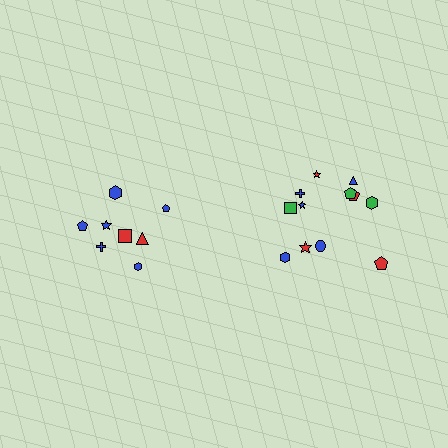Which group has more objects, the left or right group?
The right group.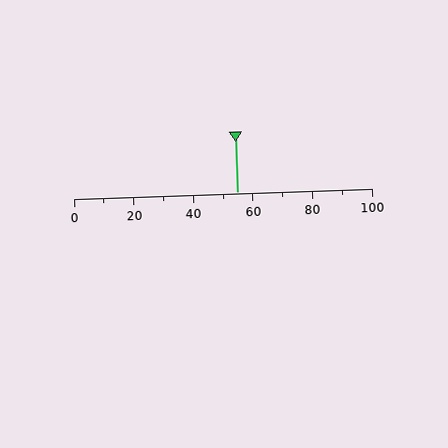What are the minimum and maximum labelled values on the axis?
The axis runs from 0 to 100.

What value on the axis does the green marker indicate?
The marker indicates approximately 55.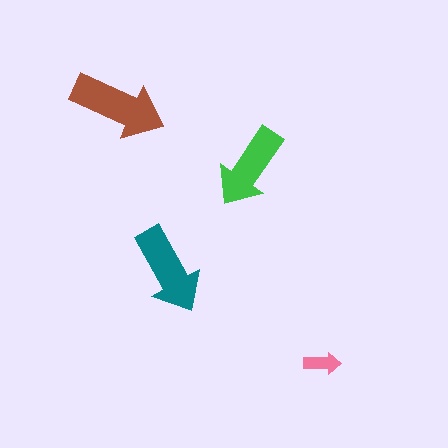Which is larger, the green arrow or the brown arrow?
The brown one.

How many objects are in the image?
There are 4 objects in the image.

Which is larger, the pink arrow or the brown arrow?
The brown one.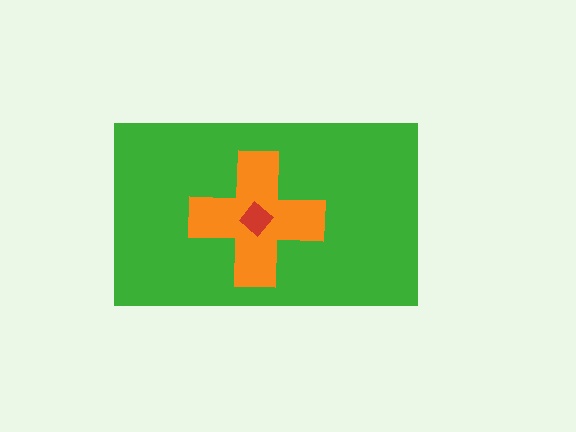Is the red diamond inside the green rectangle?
Yes.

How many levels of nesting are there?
3.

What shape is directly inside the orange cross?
The red diamond.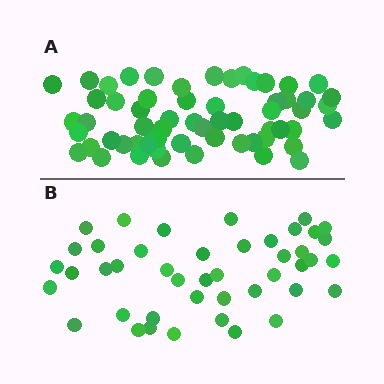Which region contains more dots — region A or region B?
Region A (the top region) has more dots.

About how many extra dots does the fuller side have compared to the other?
Region A has approximately 15 more dots than region B.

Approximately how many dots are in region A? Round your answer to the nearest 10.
About 60 dots.